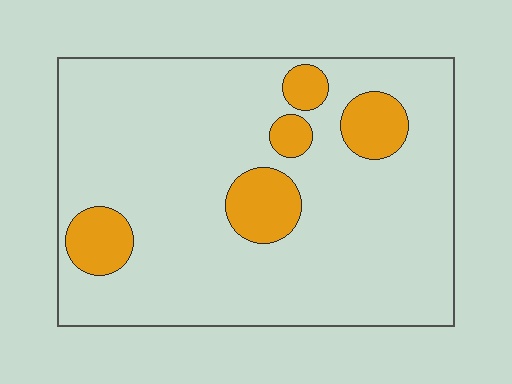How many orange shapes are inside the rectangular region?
5.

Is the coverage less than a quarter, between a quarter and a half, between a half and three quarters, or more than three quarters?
Less than a quarter.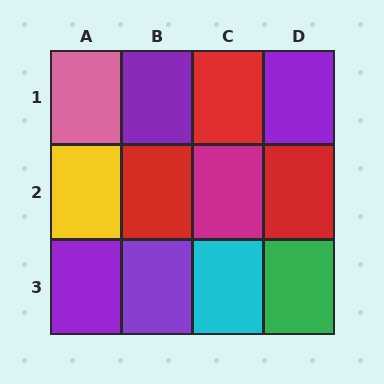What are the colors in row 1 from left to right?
Pink, purple, red, purple.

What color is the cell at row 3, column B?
Purple.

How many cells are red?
3 cells are red.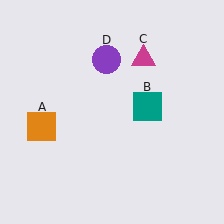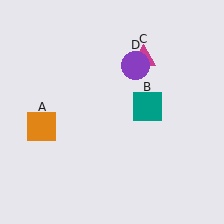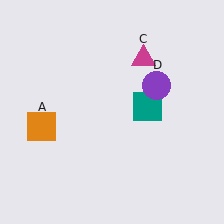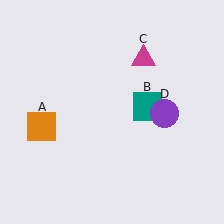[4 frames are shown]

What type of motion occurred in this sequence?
The purple circle (object D) rotated clockwise around the center of the scene.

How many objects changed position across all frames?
1 object changed position: purple circle (object D).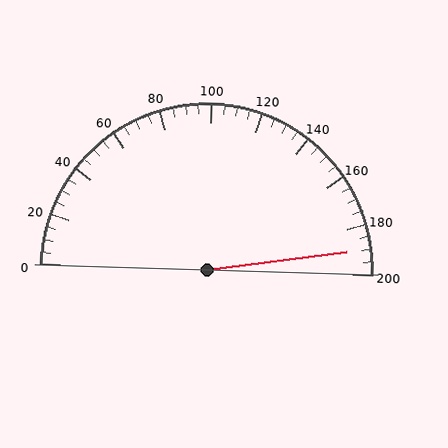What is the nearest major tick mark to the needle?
The nearest major tick mark is 200.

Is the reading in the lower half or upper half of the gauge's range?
The reading is in the upper half of the range (0 to 200).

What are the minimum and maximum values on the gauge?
The gauge ranges from 0 to 200.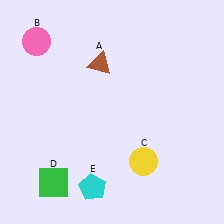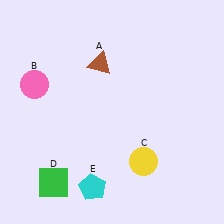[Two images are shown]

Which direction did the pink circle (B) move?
The pink circle (B) moved down.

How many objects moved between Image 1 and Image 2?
1 object moved between the two images.